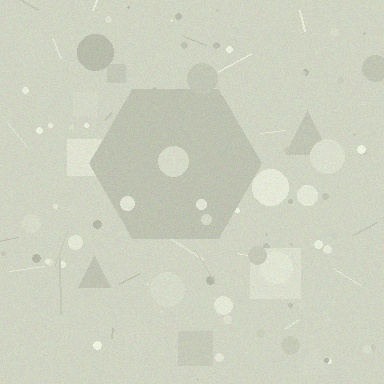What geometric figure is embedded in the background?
A hexagon is embedded in the background.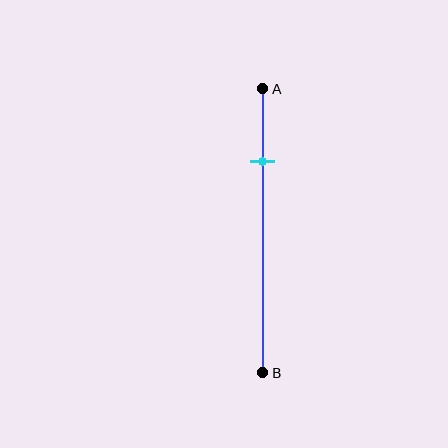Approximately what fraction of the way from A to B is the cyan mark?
The cyan mark is approximately 25% of the way from A to B.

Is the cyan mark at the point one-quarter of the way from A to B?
Yes, the mark is approximately at the one-quarter point.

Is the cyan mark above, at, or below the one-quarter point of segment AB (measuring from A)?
The cyan mark is approximately at the one-quarter point of segment AB.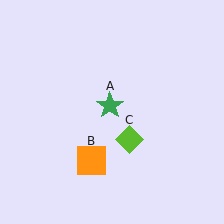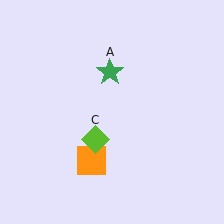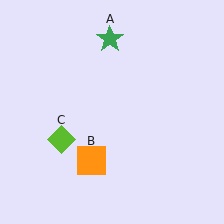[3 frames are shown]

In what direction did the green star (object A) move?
The green star (object A) moved up.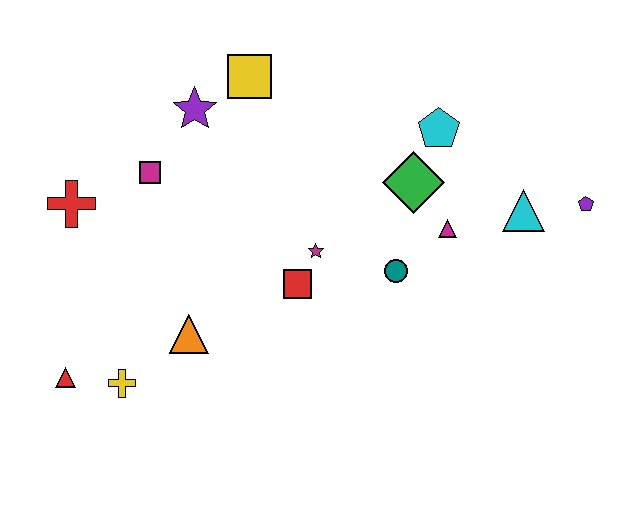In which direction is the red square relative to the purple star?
The red square is below the purple star.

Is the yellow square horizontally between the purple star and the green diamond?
Yes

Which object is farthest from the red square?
The purple pentagon is farthest from the red square.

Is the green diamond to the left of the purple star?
No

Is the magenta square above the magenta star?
Yes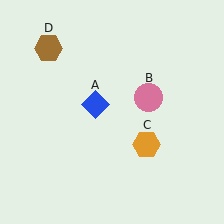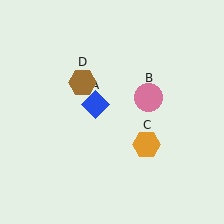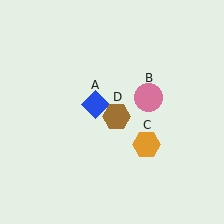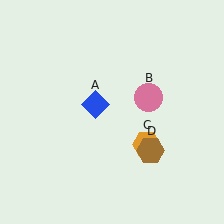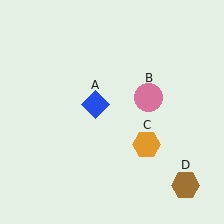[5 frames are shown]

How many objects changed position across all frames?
1 object changed position: brown hexagon (object D).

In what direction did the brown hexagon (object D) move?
The brown hexagon (object D) moved down and to the right.